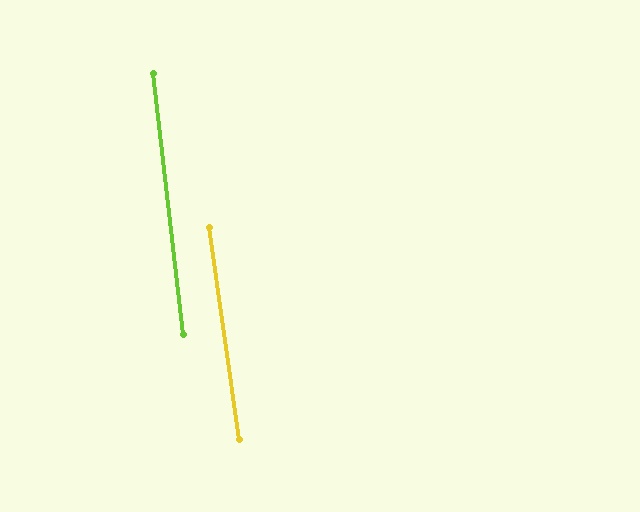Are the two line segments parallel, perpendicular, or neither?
Parallel — their directions differ by only 1.6°.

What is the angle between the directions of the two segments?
Approximately 2 degrees.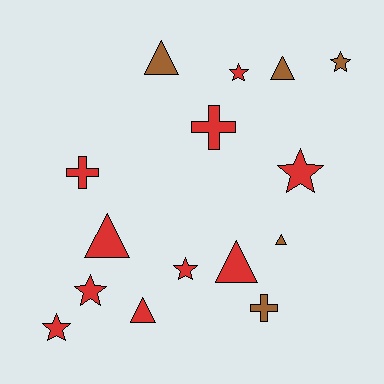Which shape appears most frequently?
Triangle, with 6 objects.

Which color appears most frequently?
Red, with 10 objects.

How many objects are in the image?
There are 15 objects.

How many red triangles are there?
There are 3 red triangles.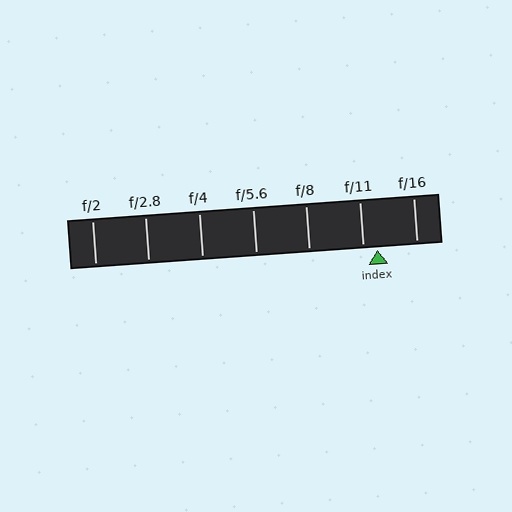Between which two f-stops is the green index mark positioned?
The index mark is between f/11 and f/16.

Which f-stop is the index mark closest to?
The index mark is closest to f/11.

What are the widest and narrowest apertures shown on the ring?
The widest aperture shown is f/2 and the narrowest is f/16.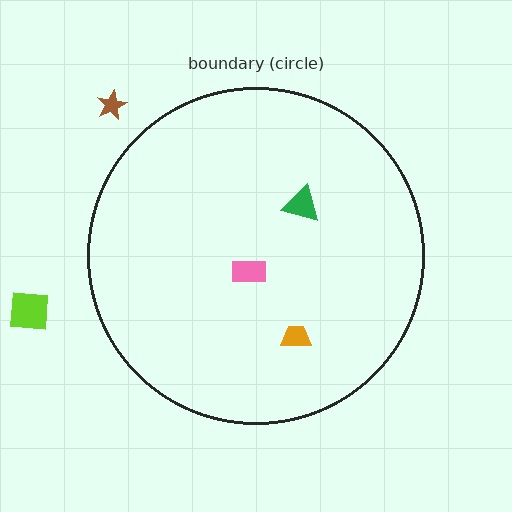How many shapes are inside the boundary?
3 inside, 2 outside.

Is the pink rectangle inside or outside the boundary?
Inside.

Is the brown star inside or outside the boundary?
Outside.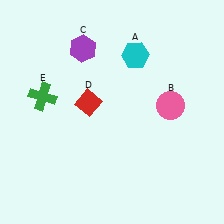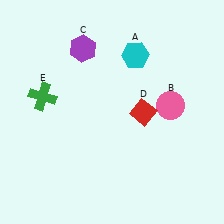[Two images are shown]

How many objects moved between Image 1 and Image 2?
1 object moved between the two images.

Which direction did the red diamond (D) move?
The red diamond (D) moved right.